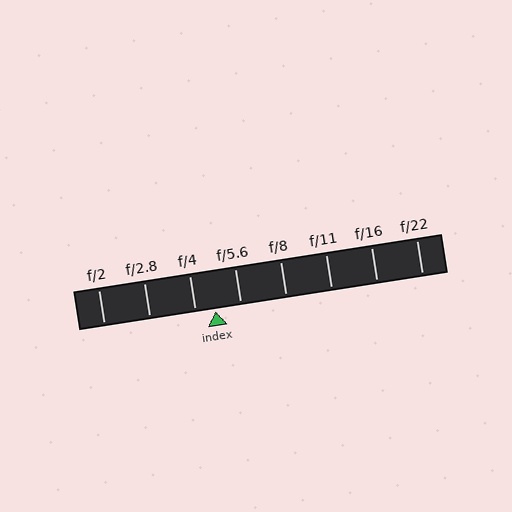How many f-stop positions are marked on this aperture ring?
There are 8 f-stop positions marked.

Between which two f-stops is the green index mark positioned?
The index mark is between f/4 and f/5.6.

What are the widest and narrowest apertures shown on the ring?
The widest aperture shown is f/2 and the narrowest is f/22.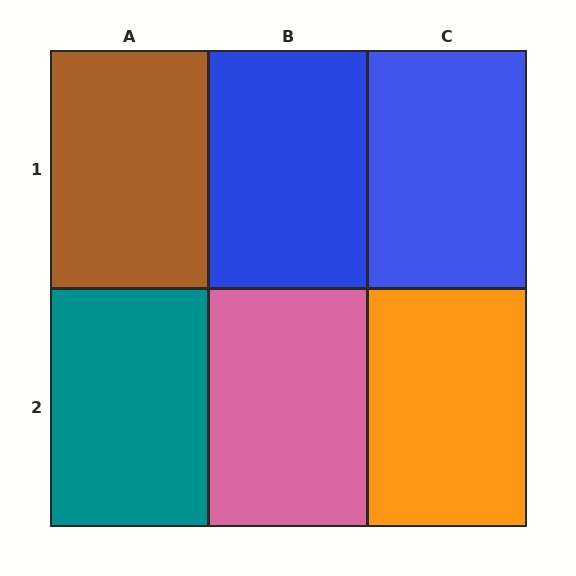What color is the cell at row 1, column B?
Blue.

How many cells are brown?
1 cell is brown.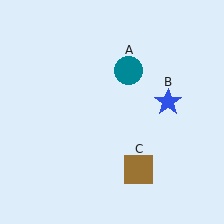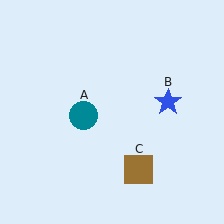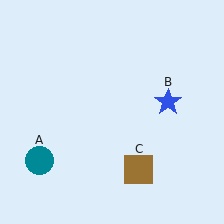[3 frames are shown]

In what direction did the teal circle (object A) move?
The teal circle (object A) moved down and to the left.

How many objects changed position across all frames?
1 object changed position: teal circle (object A).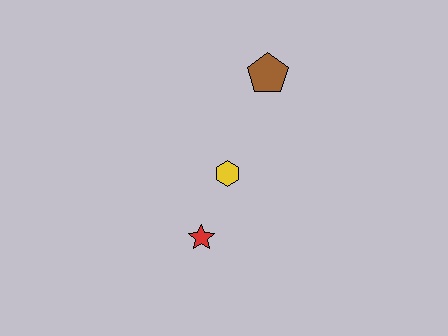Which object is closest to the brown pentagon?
The yellow hexagon is closest to the brown pentagon.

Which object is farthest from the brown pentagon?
The red star is farthest from the brown pentagon.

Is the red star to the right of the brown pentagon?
No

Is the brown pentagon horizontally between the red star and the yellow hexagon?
No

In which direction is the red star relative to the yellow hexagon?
The red star is below the yellow hexagon.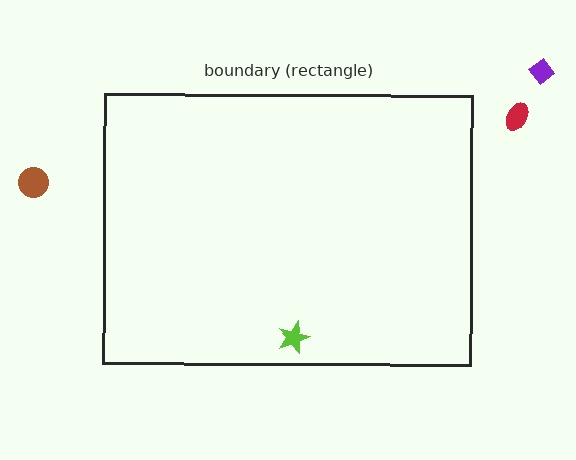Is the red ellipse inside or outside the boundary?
Outside.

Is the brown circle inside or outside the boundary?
Outside.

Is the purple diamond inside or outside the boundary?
Outside.